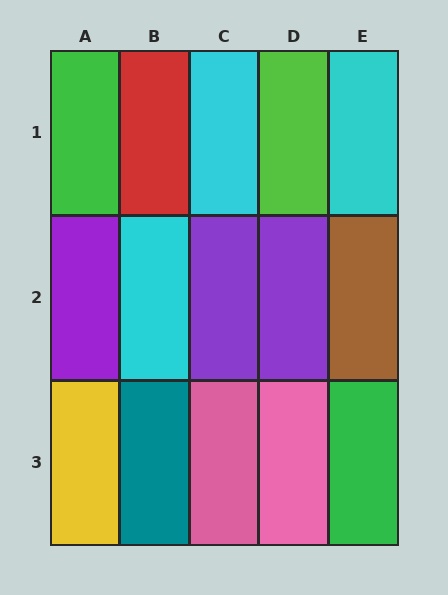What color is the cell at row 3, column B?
Teal.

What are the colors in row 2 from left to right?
Purple, cyan, purple, purple, brown.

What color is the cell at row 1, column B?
Red.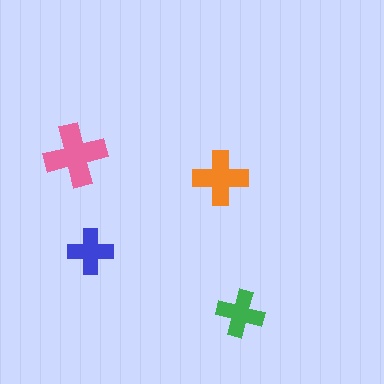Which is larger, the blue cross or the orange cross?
The orange one.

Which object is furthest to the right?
The green cross is rightmost.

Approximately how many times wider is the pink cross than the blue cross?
About 1.5 times wider.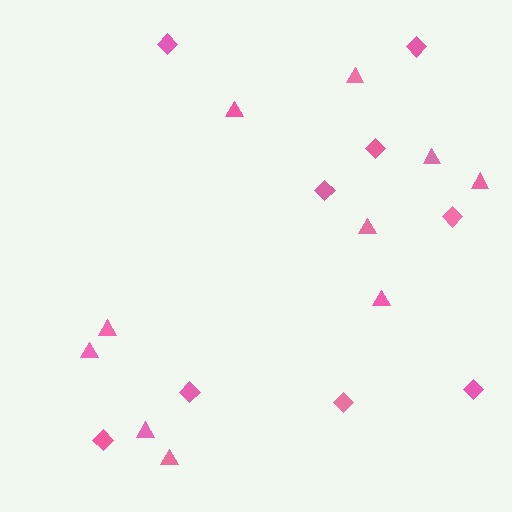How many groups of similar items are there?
There are 2 groups: one group of diamonds (9) and one group of triangles (10).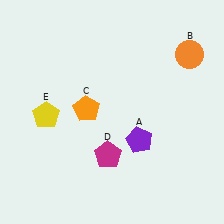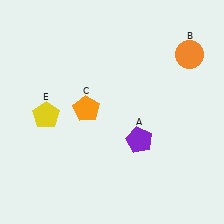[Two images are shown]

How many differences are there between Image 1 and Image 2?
There is 1 difference between the two images.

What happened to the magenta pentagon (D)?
The magenta pentagon (D) was removed in Image 2. It was in the bottom-left area of Image 1.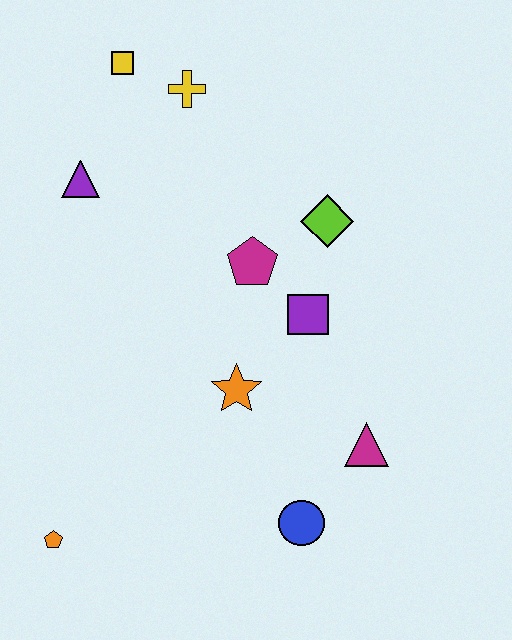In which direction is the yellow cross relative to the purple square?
The yellow cross is above the purple square.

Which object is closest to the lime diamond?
The magenta pentagon is closest to the lime diamond.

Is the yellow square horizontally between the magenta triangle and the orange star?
No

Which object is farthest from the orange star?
The yellow square is farthest from the orange star.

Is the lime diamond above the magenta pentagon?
Yes